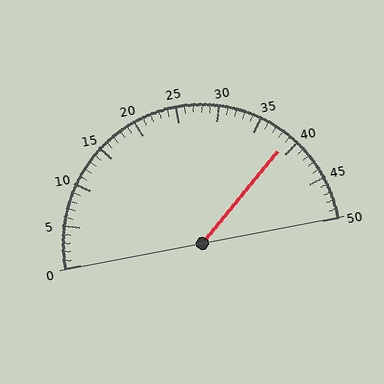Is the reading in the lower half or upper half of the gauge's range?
The reading is in the upper half of the range (0 to 50).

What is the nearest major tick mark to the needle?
The nearest major tick mark is 40.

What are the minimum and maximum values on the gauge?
The gauge ranges from 0 to 50.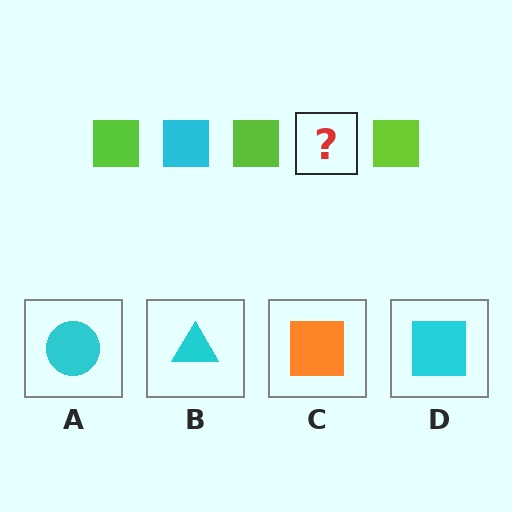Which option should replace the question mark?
Option D.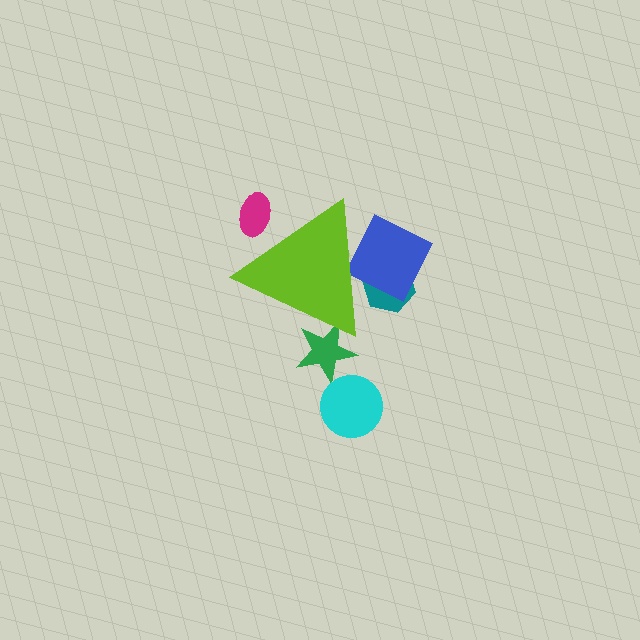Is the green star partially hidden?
Yes, the green star is partially hidden behind the lime triangle.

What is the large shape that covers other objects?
A lime triangle.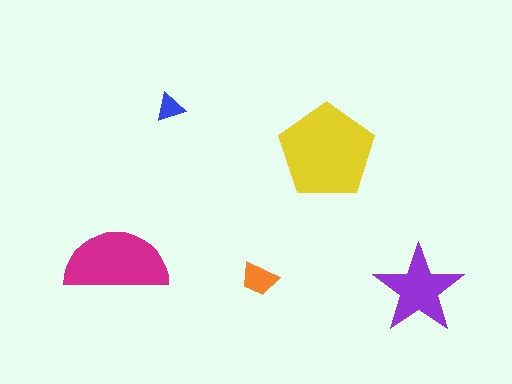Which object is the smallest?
The blue triangle.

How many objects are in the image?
There are 5 objects in the image.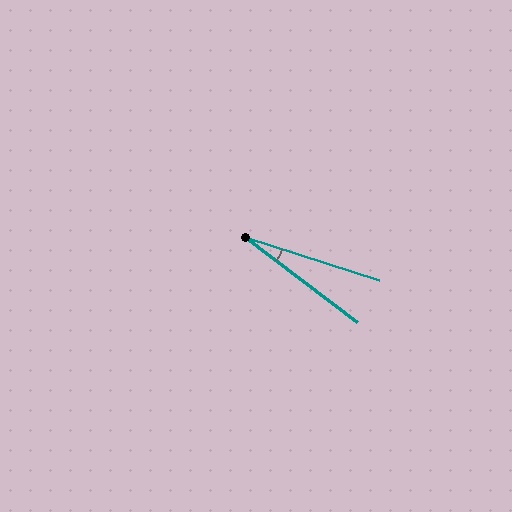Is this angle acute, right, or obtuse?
It is acute.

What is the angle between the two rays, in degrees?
Approximately 19 degrees.